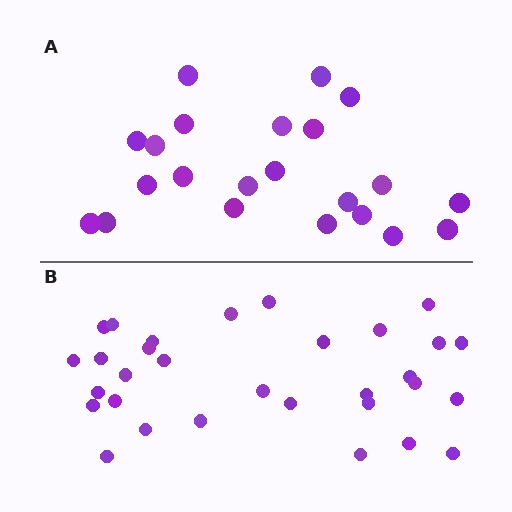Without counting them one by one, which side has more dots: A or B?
Region B (the bottom region) has more dots.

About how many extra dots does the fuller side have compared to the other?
Region B has roughly 8 or so more dots than region A.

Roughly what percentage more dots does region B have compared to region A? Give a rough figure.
About 40% more.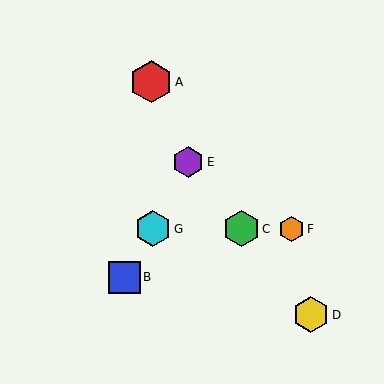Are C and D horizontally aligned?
No, C is at y≈229 and D is at y≈315.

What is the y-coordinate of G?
Object G is at y≈229.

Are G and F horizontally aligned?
Yes, both are at y≈229.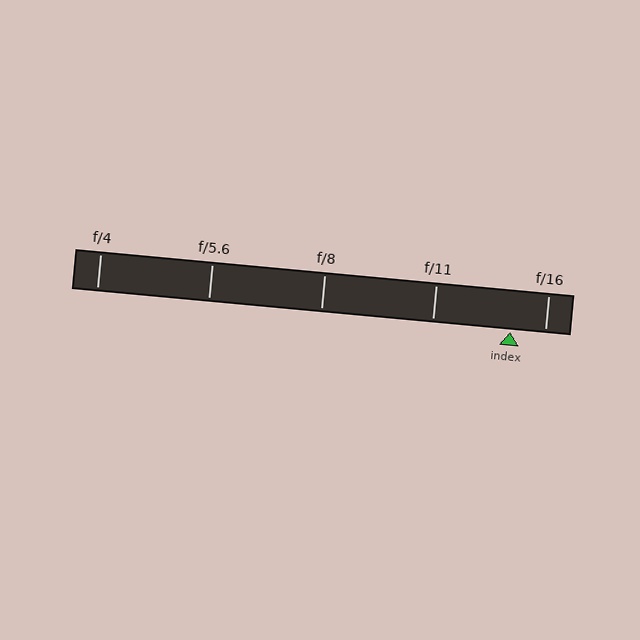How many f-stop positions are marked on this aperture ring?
There are 5 f-stop positions marked.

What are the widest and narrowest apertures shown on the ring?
The widest aperture shown is f/4 and the narrowest is f/16.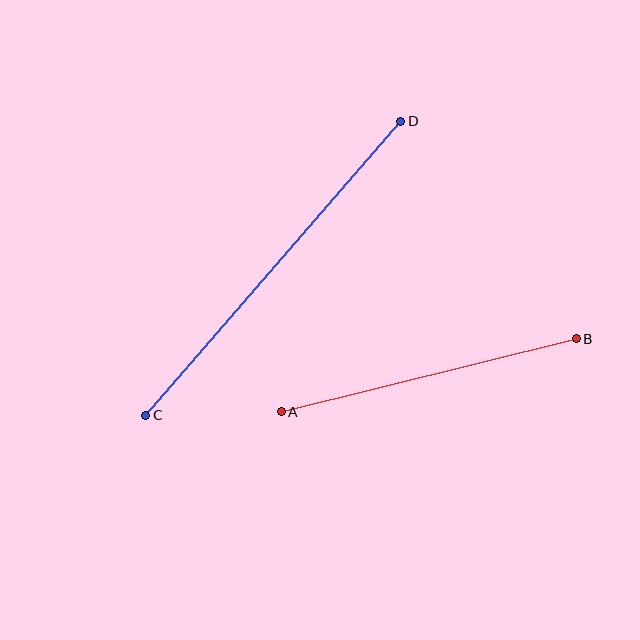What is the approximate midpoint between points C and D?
The midpoint is at approximately (273, 268) pixels.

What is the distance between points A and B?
The distance is approximately 304 pixels.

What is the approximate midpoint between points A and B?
The midpoint is at approximately (429, 375) pixels.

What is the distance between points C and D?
The distance is approximately 389 pixels.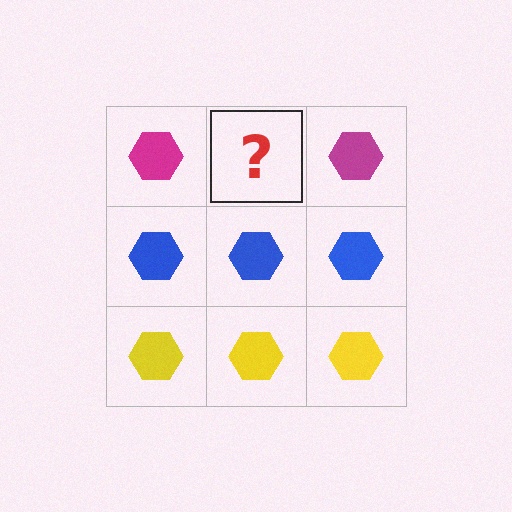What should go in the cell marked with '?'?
The missing cell should contain a magenta hexagon.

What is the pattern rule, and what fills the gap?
The rule is that each row has a consistent color. The gap should be filled with a magenta hexagon.